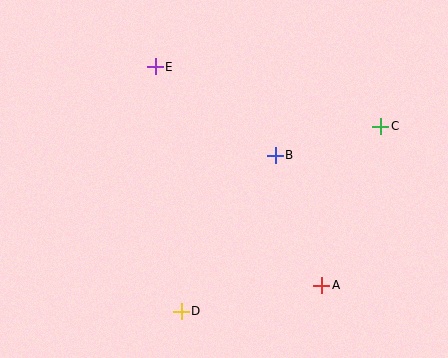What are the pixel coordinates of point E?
Point E is at (155, 67).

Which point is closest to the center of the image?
Point B at (275, 155) is closest to the center.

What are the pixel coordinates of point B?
Point B is at (275, 155).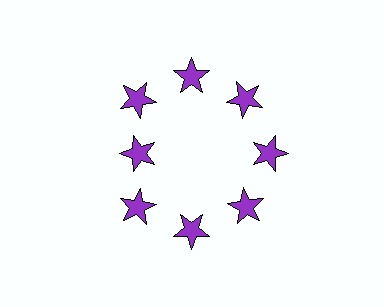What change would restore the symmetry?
The symmetry would be restored by moving it outward, back onto the ring so that all 8 stars sit at equal angles and equal distance from the center.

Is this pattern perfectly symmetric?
No. The 8 purple stars are arranged in a ring, but one element near the 9 o'clock position is pulled inward toward the center, breaking the 8-fold rotational symmetry.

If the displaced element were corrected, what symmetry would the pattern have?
It would have 8-fold rotational symmetry — the pattern would map onto itself every 45 degrees.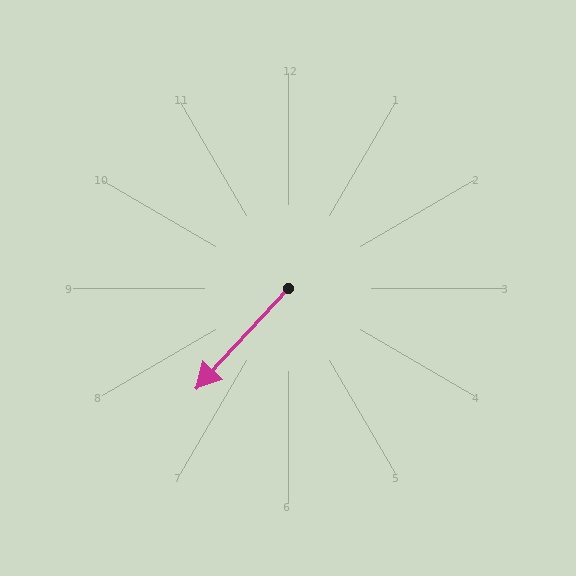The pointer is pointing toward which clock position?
Roughly 7 o'clock.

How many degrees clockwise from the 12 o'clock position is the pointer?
Approximately 223 degrees.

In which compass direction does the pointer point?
Southwest.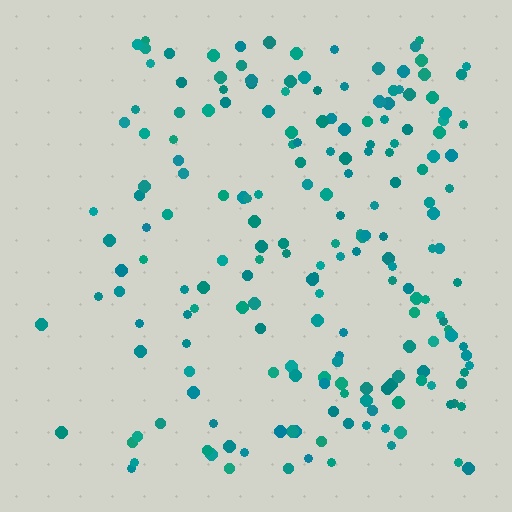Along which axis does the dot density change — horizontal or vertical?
Horizontal.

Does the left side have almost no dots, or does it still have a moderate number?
Still a moderate number, just noticeably fewer than the right.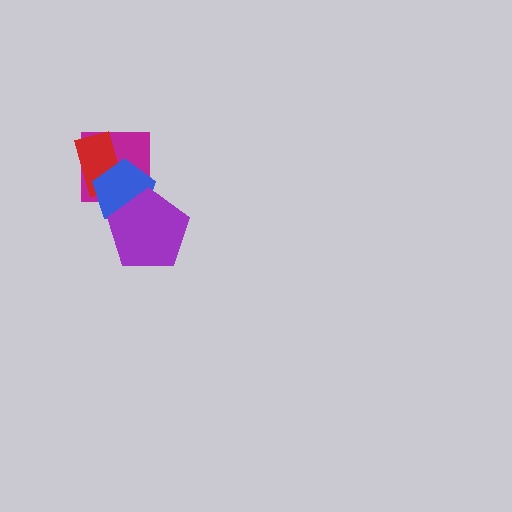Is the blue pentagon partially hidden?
Yes, it is partially covered by another shape.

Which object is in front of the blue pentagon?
The purple pentagon is in front of the blue pentagon.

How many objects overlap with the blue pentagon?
3 objects overlap with the blue pentagon.